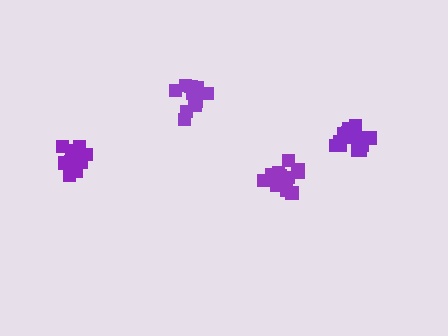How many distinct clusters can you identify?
There are 4 distinct clusters.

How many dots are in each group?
Group 1: 11 dots, Group 2: 16 dots, Group 3: 12 dots, Group 4: 15 dots (54 total).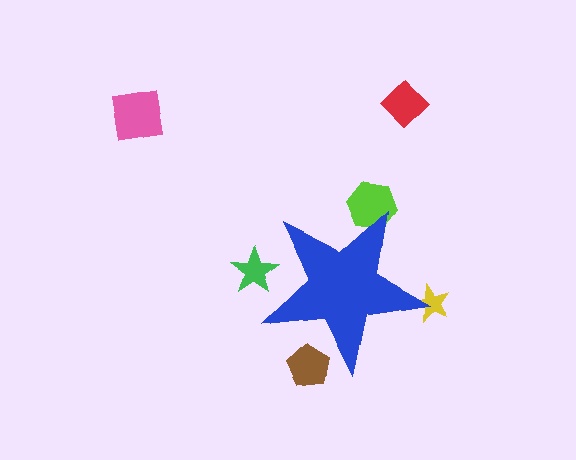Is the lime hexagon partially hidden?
Yes, the lime hexagon is partially hidden behind the blue star.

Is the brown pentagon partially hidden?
Yes, the brown pentagon is partially hidden behind the blue star.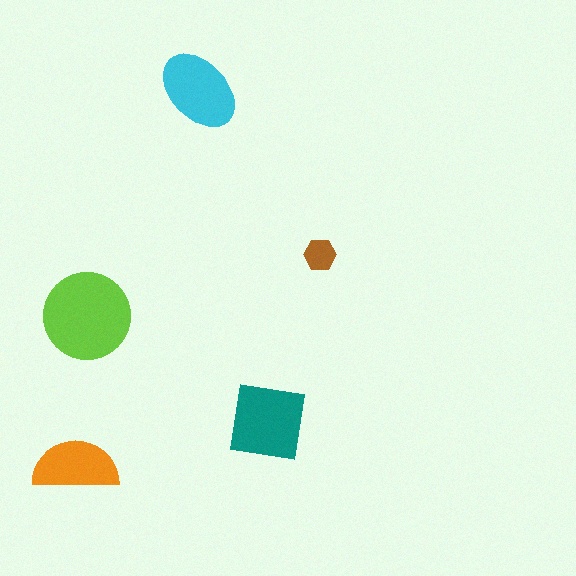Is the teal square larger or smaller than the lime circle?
Smaller.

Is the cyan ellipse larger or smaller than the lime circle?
Smaller.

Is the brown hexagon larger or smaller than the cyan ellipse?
Smaller.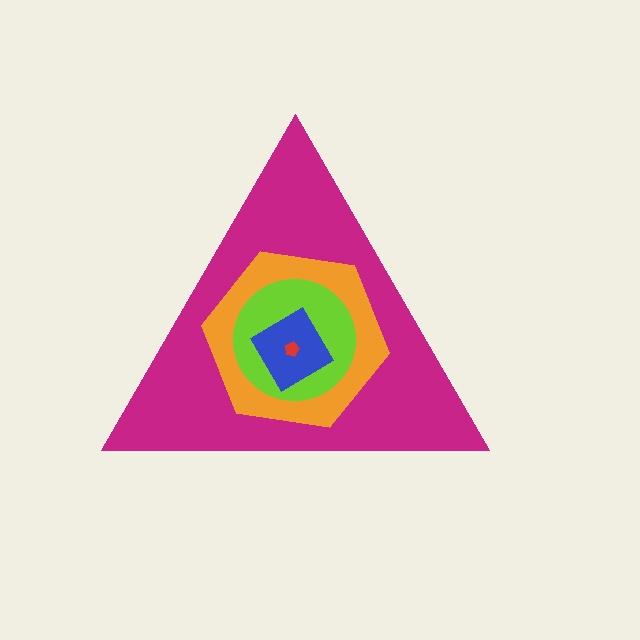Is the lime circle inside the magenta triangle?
Yes.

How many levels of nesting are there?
5.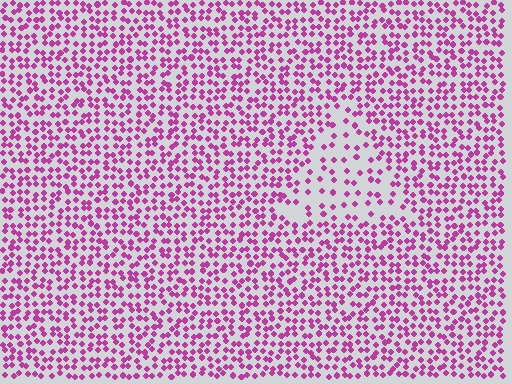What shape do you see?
I see a triangle.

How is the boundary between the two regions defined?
The boundary is defined by a change in element density (approximately 2.2x ratio). All elements are the same color, size, and shape.